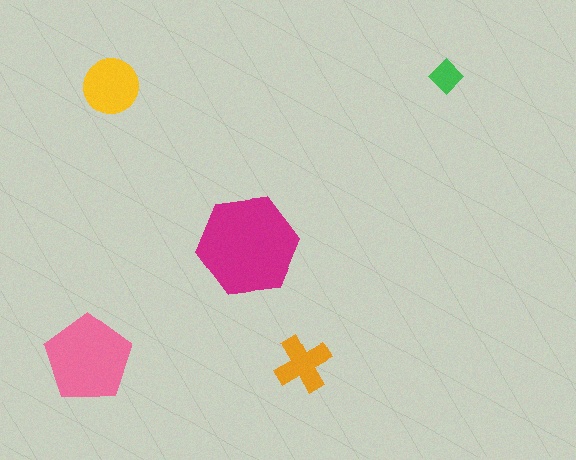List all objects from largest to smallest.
The magenta hexagon, the pink pentagon, the yellow circle, the orange cross, the green diamond.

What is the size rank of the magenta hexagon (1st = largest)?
1st.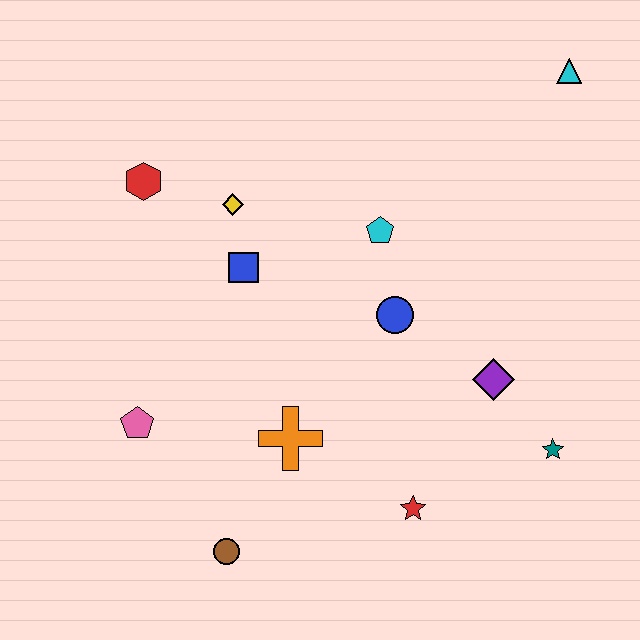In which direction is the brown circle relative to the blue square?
The brown circle is below the blue square.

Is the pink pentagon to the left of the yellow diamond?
Yes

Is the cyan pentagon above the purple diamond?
Yes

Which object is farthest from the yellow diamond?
The teal star is farthest from the yellow diamond.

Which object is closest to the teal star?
The purple diamond is closest to the teal star.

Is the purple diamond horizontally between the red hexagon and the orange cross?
No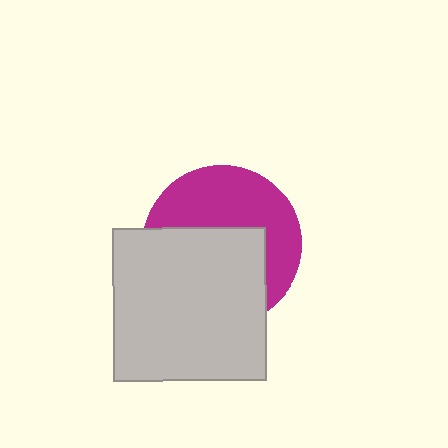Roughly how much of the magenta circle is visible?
About half of it is visible (roughly 48%).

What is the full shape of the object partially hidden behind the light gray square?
The partially hidden object is a magenta circle.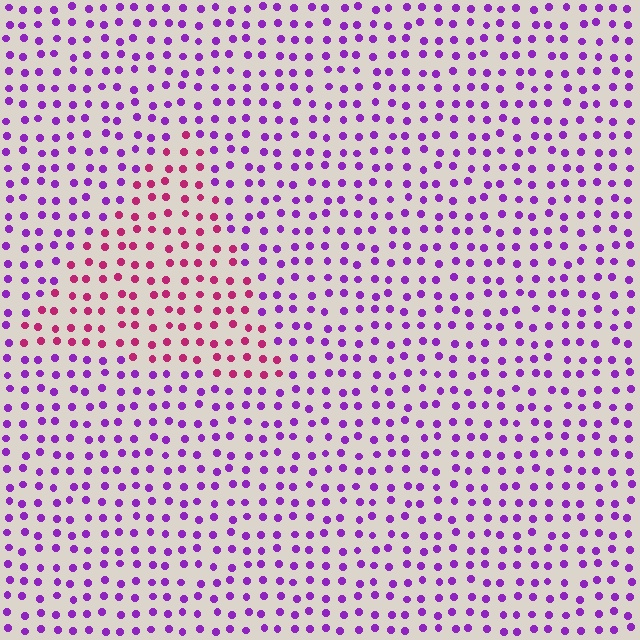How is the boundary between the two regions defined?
The boundary is defined purely by a slight shift in hue (about 48 degrees). Spacing, size, and orientation are identical on both sides.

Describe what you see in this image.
The image is filled with small purple elements in a uniform arrangement. A triangle-shaped region is visible where the elements are tinted to a slightly different hue, forming a subtle color boundary.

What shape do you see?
I see a triangle.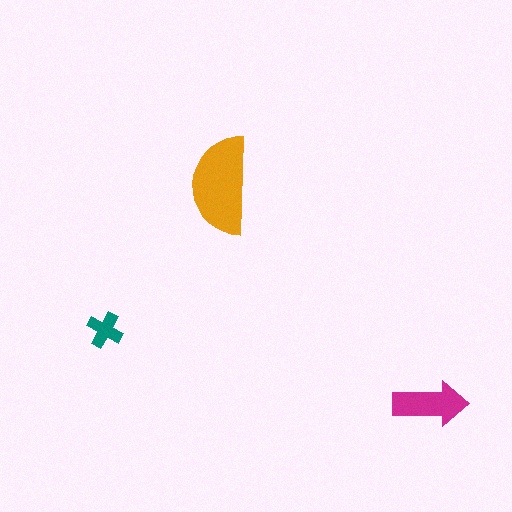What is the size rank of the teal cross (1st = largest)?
3rd.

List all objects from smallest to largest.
The teal cross, the magenta arrow, the orange semicircle.